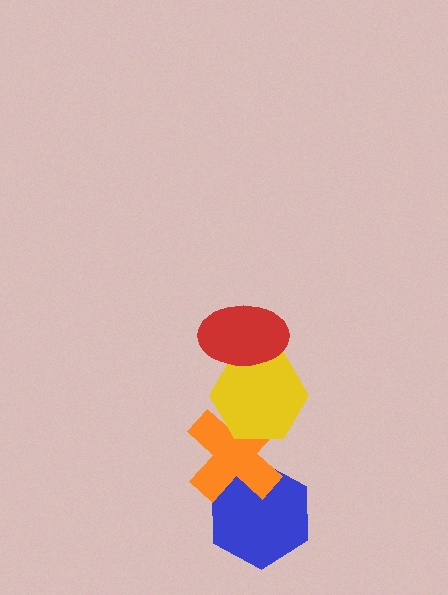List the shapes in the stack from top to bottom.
From top to bottom: the red ellipse, the yellow hexagon, the orange cross, the blue hexagon.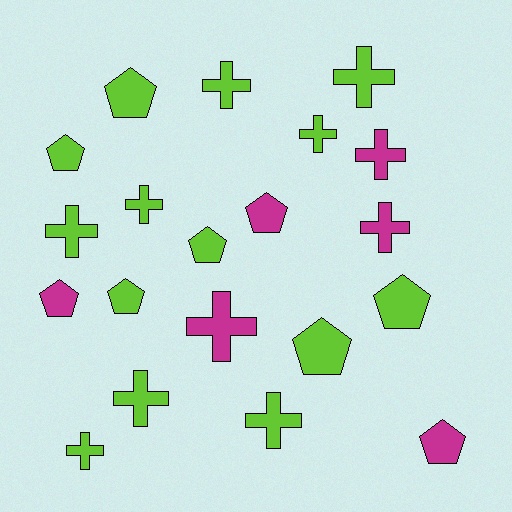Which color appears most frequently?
Lime, with 14 objects.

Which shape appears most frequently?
Cross, with 11 objects.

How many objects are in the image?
There are 20 objects.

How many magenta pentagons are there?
There are 3 magenta pentagons.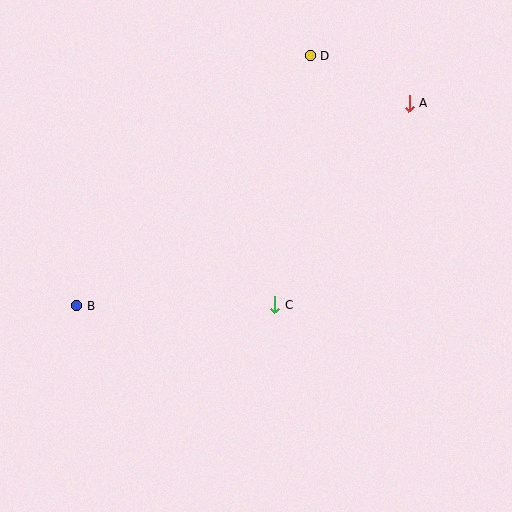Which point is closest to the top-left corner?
Point B is closest to the top-left corner.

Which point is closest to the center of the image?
Point C at (274, 305) is closest to the center.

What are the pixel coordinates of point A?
Point A is at (409, 103).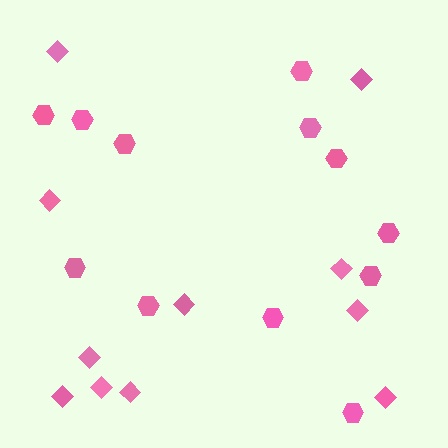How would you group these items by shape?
There are 2 groups: one group of diamonds (11) and one group of hexagons (12).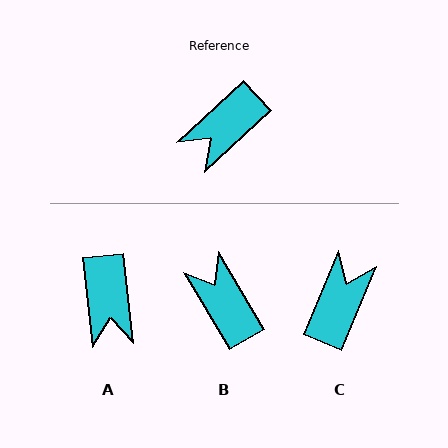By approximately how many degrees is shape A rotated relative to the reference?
Approximately 54 degrees counter-clockwise.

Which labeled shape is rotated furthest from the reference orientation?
C, about 155 degrees away.